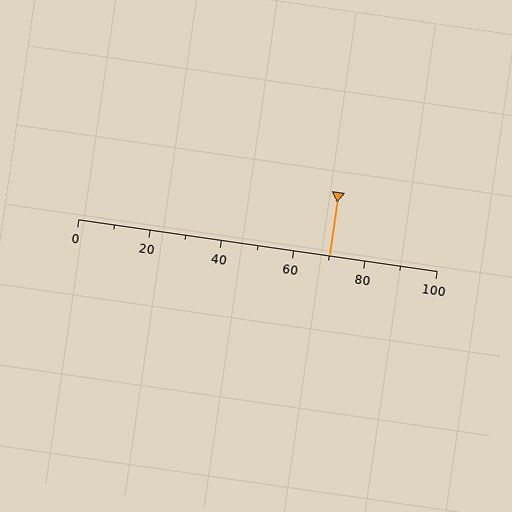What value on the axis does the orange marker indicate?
The marker indicates approximately 70.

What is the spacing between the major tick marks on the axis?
The major ticks are spaced 20 apart.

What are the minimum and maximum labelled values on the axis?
The axis runs from 0 to 100.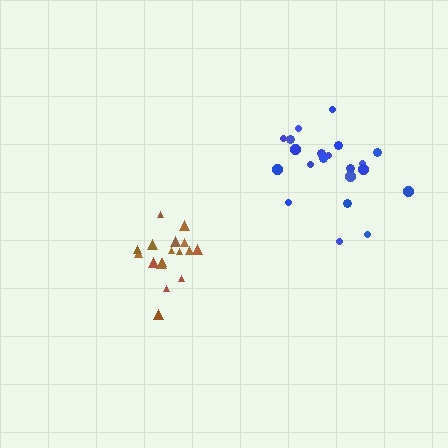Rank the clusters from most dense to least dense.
brown, blue.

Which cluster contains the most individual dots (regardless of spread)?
Blue (21).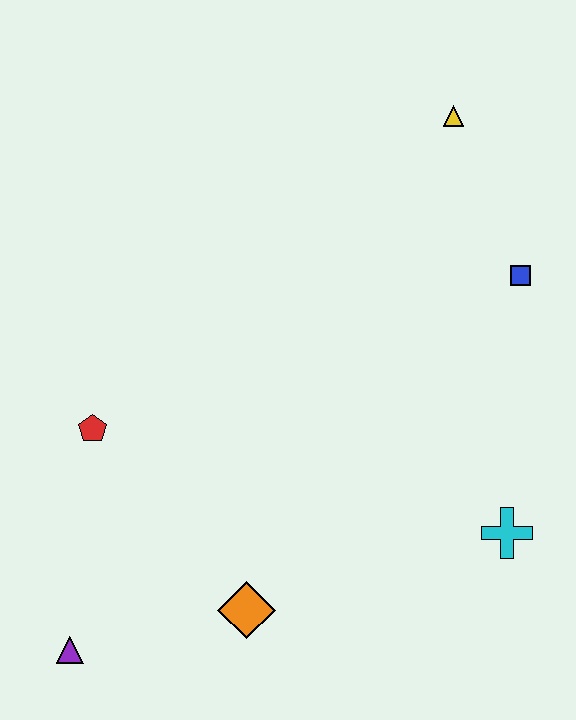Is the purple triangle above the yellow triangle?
No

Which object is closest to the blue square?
The yellow triangle is closest to the blue square.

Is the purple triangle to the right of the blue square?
No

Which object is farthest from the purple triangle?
The yellow triangle is farthest from the purple triangle.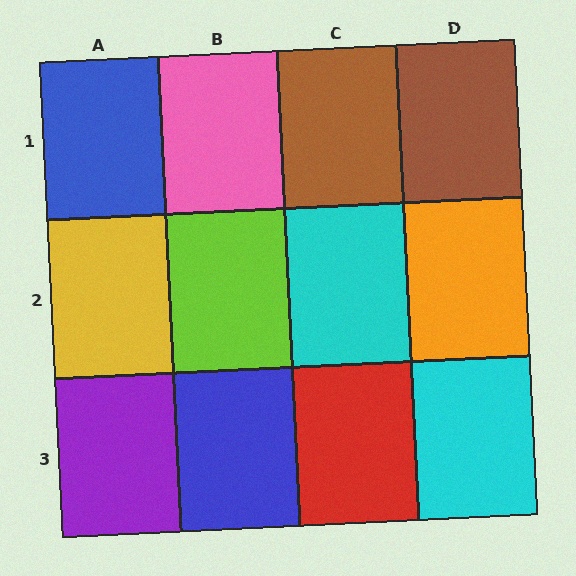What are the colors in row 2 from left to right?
Yellow, lime, cyan, orange.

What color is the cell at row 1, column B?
Pink.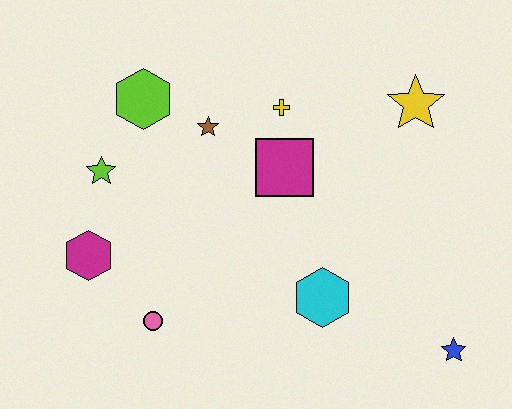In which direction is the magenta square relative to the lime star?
The magenta square is to the right of the lime star.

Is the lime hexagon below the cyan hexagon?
No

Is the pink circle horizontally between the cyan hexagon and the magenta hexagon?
Yes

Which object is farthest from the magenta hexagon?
The blue star is farthest from the magenta hexagon.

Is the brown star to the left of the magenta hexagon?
No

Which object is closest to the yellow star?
The yellow cross is closest to the yellow star.